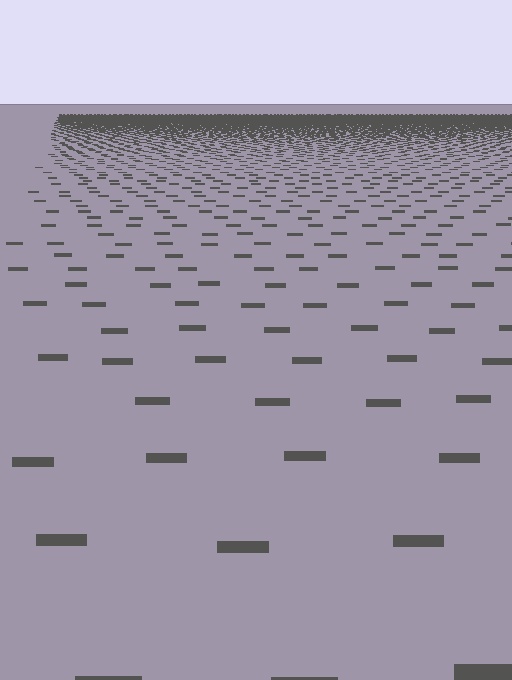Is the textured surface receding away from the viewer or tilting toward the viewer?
The surface is receding away from the viewer. Texture elements get smaller and denser toward the top.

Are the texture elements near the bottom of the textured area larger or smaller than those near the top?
Larger. Near the bottom, elements are closer to the viewer and appear at a bigger on-screen size.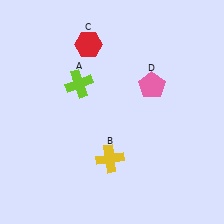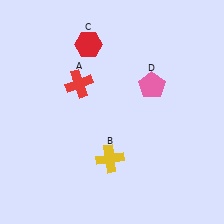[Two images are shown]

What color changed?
The cross (A) changed from lime in Image 1 to red in Image 2.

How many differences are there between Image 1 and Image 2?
There is 1 difference between the two images.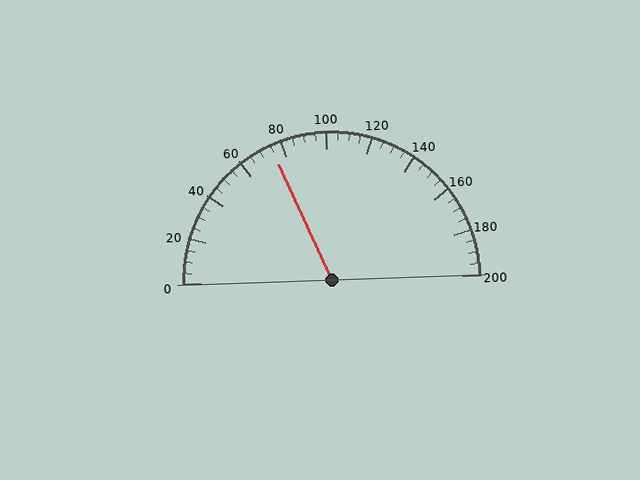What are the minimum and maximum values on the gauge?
The gauge ranges from 0 to 200.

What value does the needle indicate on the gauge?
The needle indicates approximately 75.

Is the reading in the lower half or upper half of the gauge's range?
The reading is in the lower half of the range (0 to 200).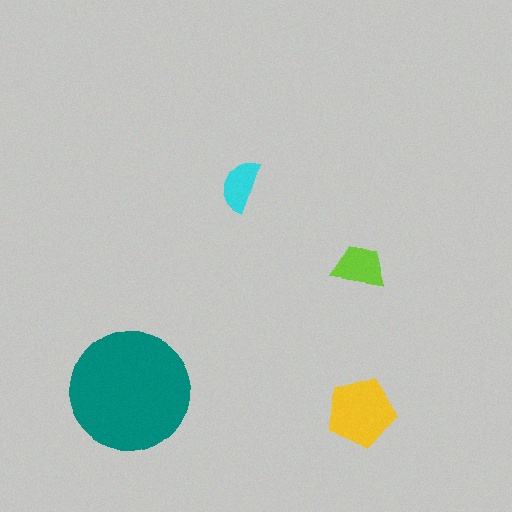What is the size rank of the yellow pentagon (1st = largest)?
2nd.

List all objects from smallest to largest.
The cyan semicircle, the lime trapezoid, the yellow pentagon, the teal circle.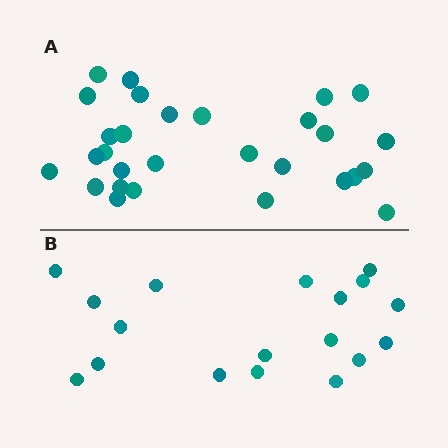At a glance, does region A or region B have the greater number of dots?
Region A (the top region) has more dots.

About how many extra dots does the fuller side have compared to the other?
Region A has roughly 12 or so more dots than region B.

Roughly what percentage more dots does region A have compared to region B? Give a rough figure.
About 60% more.